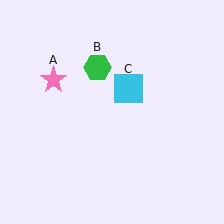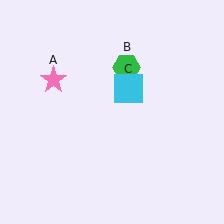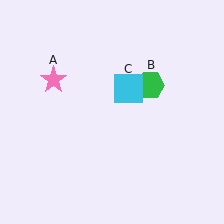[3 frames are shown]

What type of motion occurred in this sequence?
The green hexagon (object B) rotated clockwise around the center of the scene.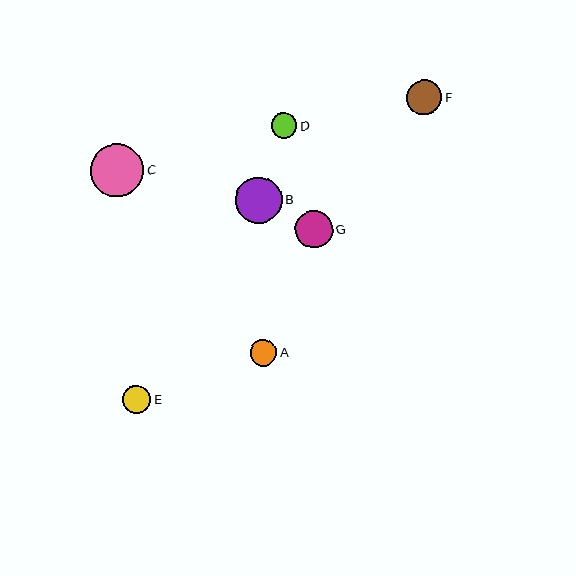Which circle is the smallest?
Circle D is the smallest with a size of approximately 25 pixels.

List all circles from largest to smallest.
From largest to smallest: C, B, G, F, E, A, D.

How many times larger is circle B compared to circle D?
Circle B is approximately 1.8 times the size of circle D.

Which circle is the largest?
Circle C is the largest with a size of approximately 54 pixels.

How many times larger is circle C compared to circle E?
Circle C is approximately 1.9 times the size of circle E.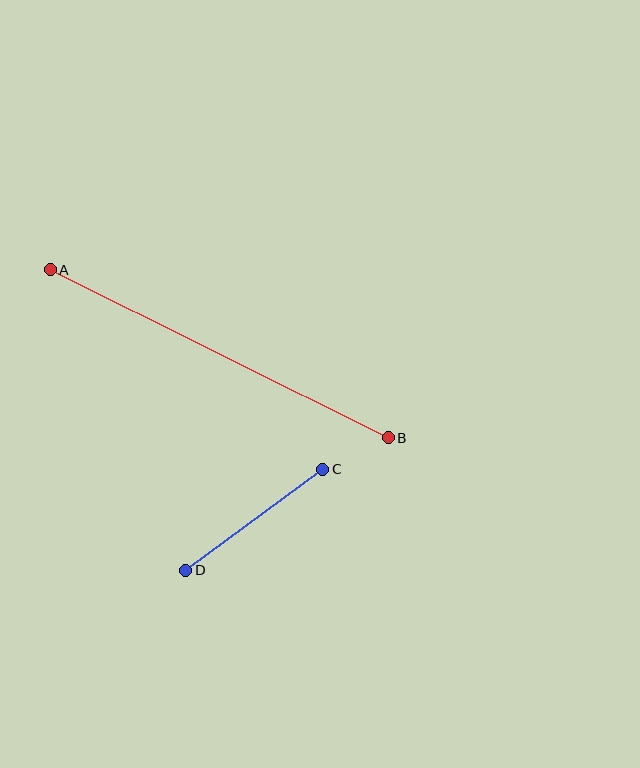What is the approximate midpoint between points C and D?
The midpoint is at approximately (254, 520) pixels.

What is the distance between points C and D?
The distance is approximately 171 pixels.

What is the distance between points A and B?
The distance is approximately 378 pixels.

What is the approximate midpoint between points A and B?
The midpoint is at approximately (219, 354) pixels.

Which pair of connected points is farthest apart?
Points A and B are farthest apart.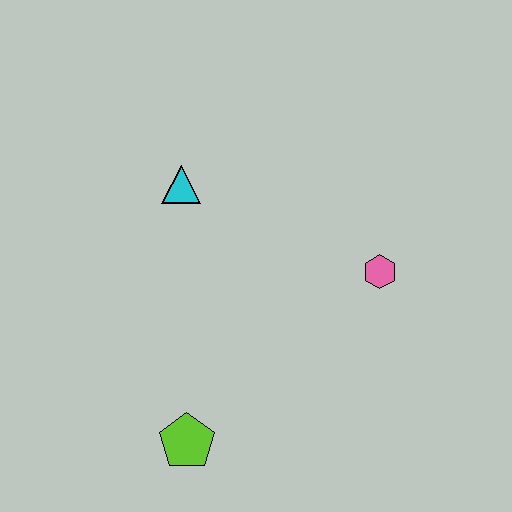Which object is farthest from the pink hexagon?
The lime pentagon is farthest from the pink hexagon.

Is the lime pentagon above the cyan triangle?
No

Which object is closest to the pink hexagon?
The cyan triangle is closest to the pink hexagon.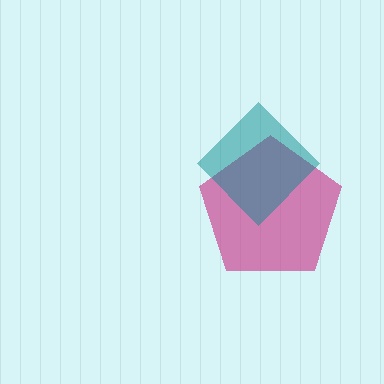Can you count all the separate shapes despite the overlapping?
Yes, there are 2 separate shapes.